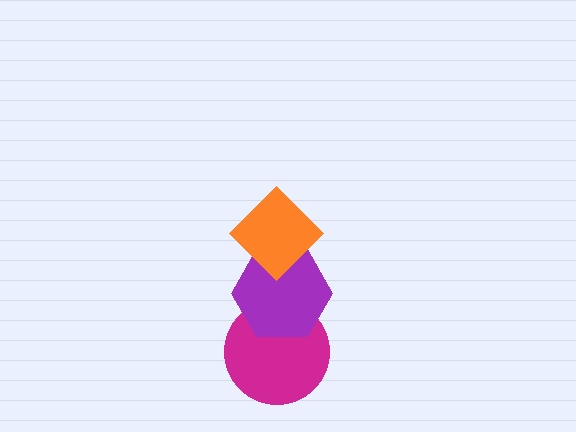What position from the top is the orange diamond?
The orange diamond is 1st from the top.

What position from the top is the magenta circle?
The magenta circle is 3rd from the top.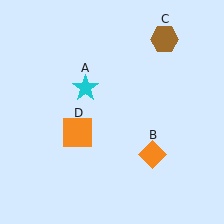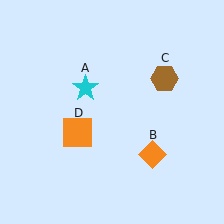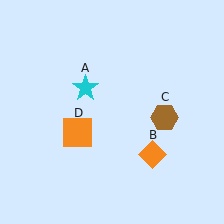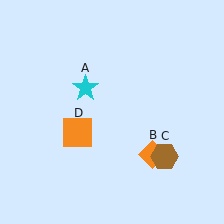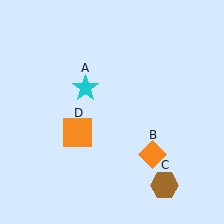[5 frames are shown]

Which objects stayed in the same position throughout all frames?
Cyan star (object A) and orange diamond (object B) and orange square (object D) remained stationary.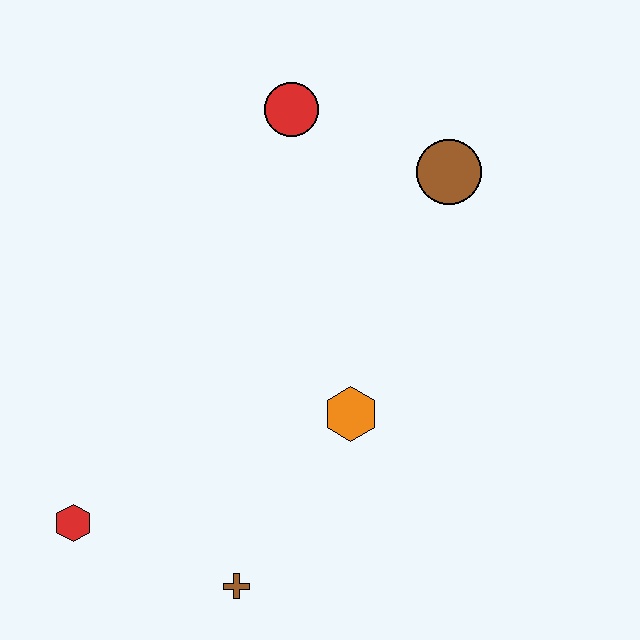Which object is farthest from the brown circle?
The red hexagon is farthest from the brown circle.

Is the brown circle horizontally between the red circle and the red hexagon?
No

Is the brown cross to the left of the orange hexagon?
Yes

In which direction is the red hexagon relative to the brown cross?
The red hexagon is to the left of the brown cross.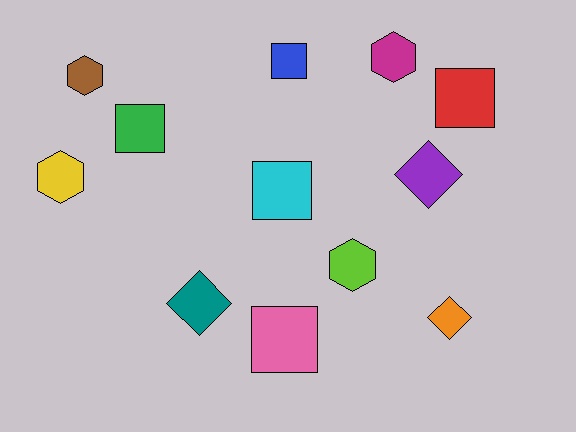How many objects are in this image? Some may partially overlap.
There are 12 objects.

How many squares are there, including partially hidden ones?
There are 5 squares.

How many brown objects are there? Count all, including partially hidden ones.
There is 1 brown object.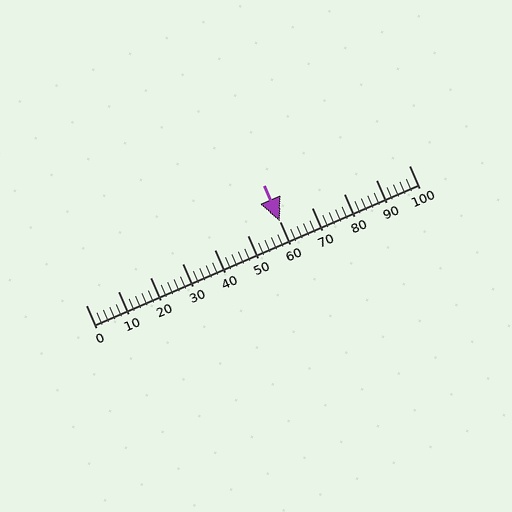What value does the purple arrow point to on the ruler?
The purple arrow points to approximately 60.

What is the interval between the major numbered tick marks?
The major tick marks are spaced 10 units apart.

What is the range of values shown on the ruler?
The ruler shows values from 0 to 100.